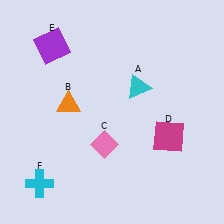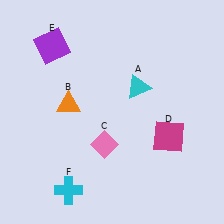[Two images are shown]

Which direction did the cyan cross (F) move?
The cyan cross (F) moved right.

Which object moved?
The cyan cross (F) moved right.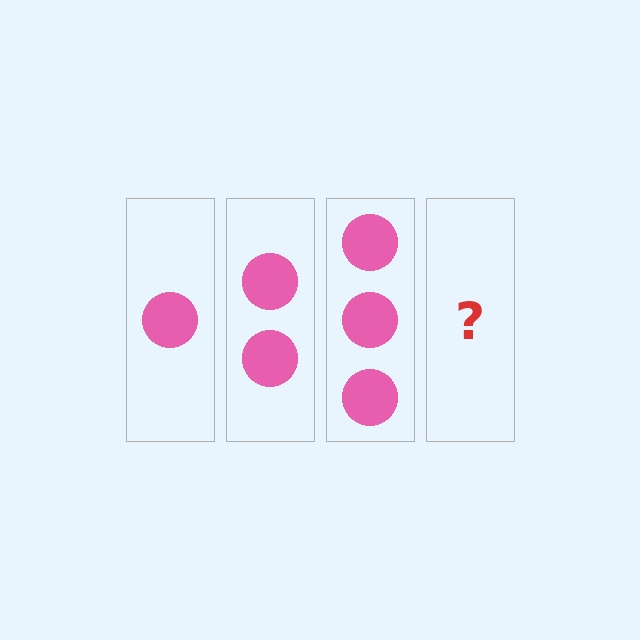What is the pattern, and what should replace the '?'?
The pattern is that each step adds one more circle. The '?' should be 4 circles.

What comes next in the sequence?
The next element should be 4 circles.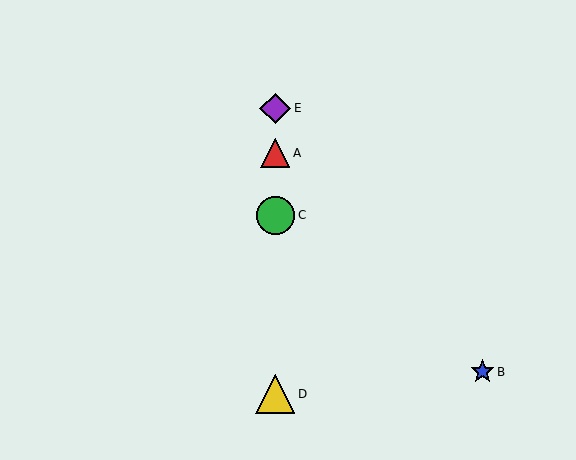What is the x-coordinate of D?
Object D is at x≈275.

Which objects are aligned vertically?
Objects A, C, D, E are aligned vertically.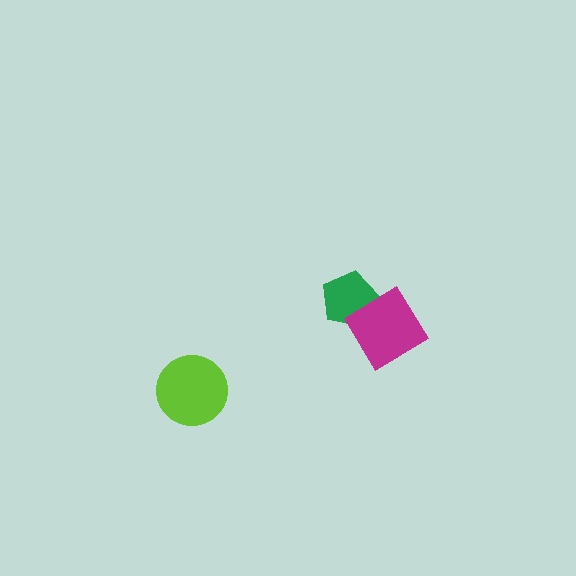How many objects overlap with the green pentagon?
1 object overlaps with the green pentagon.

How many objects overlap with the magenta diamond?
1 object overlaps with the magenta diamond.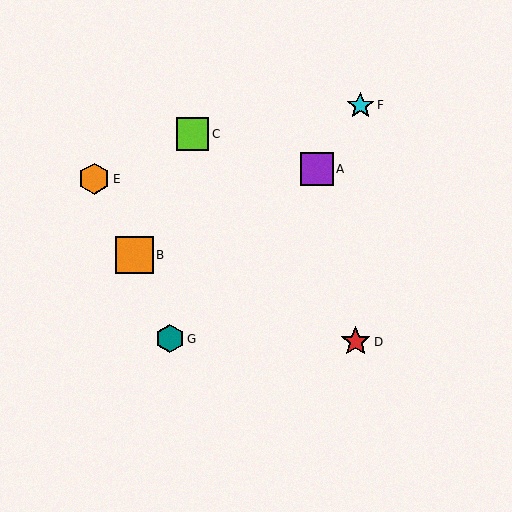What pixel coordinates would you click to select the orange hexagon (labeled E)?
Click at (94, 179) to select the orange hexagon E.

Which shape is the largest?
The orange square (labeled B) is the largest.